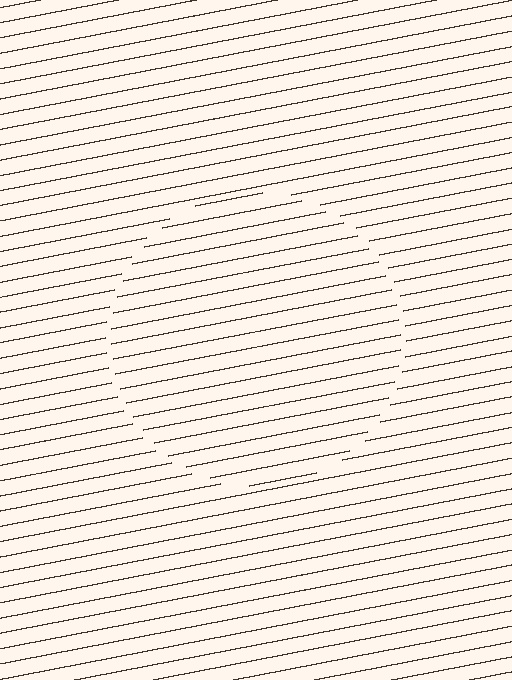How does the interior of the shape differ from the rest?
The interior of the shape contains the same grating, shifted by half a period — the contour is defined by the phase discontinuity where line-ends from the inner and outer gratings abut.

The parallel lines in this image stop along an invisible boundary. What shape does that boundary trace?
An illusory circle. The interior of the shape contains the same grating, shifted by half a period — the contour is defined by the phase discontinuity where line-ends from the inner and outer gratings abut.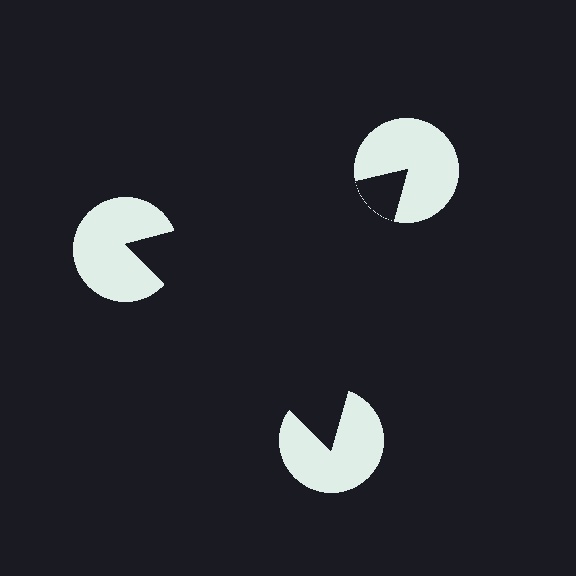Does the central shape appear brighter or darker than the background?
It typically appears slightly darker than the background, even though no actual brightness change is drawn.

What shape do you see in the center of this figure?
An illusory triangle — its edges are inferred from the aligned wedge cuts in the pac-man discs, not physically drawn.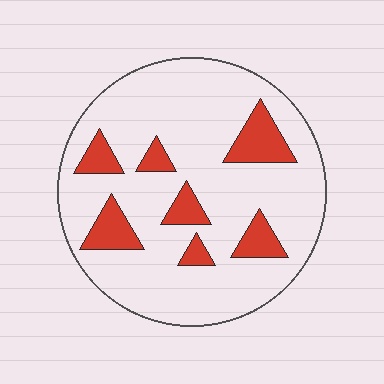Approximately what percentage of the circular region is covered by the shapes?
Approximately 15%.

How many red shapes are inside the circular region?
7.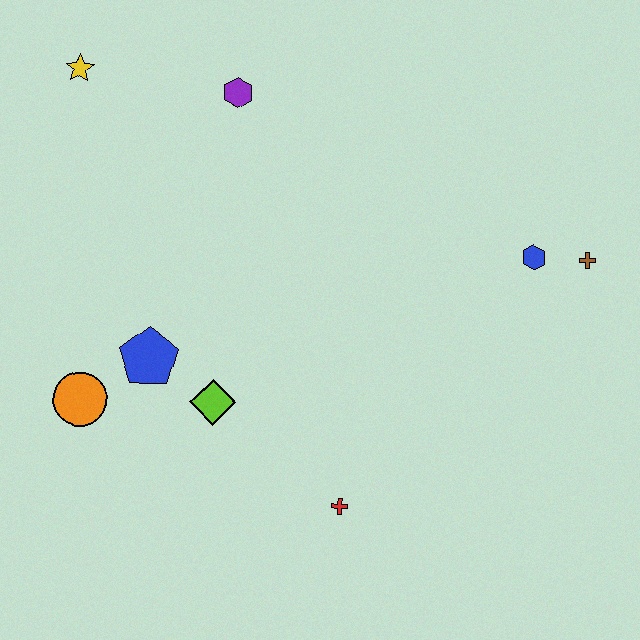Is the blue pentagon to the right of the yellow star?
Yes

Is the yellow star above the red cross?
Yes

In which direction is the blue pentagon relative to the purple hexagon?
The blue pentagon is below the purple hexagon.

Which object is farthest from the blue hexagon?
The yellow star is farthest from the blue hexagon.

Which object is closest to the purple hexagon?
The yellow star is closest to the purple hexagon.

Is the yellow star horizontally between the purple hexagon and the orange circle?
No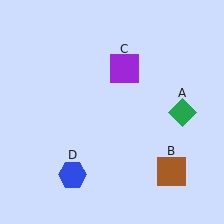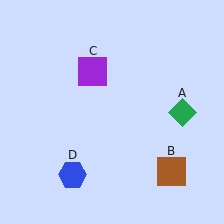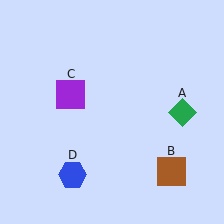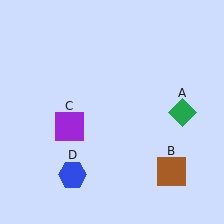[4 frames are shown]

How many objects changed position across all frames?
1 object changed position: purple square (object C).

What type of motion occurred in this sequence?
The purple square (object C) rotated counterclockwise around the center of the scene.